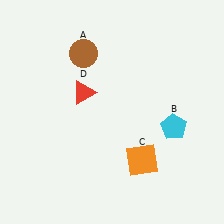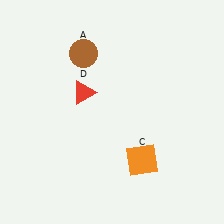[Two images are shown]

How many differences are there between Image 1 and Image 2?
There is 1 difference between the two images.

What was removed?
The cyan pentagon (B) was removed in Image 2.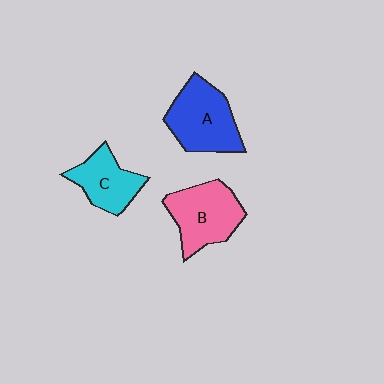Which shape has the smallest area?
Shape C (cyan).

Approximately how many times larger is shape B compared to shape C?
Approximately 1.3 times.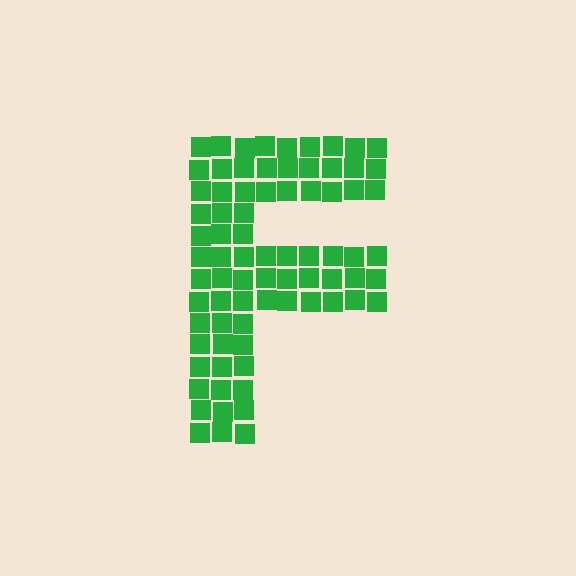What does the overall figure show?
The overall figure shows the letter F.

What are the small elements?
The small elements are squares.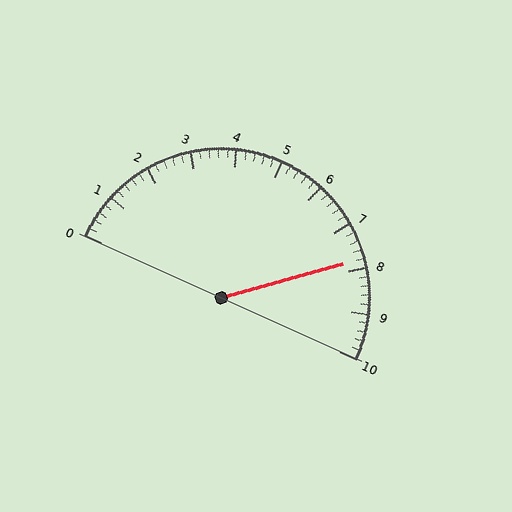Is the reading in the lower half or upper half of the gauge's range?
The reading is in the upper half of the range (0 to 10).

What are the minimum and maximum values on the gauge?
The gauge ranges from 0 to 10.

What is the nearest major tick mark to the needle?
The nearest major tick mark is 8.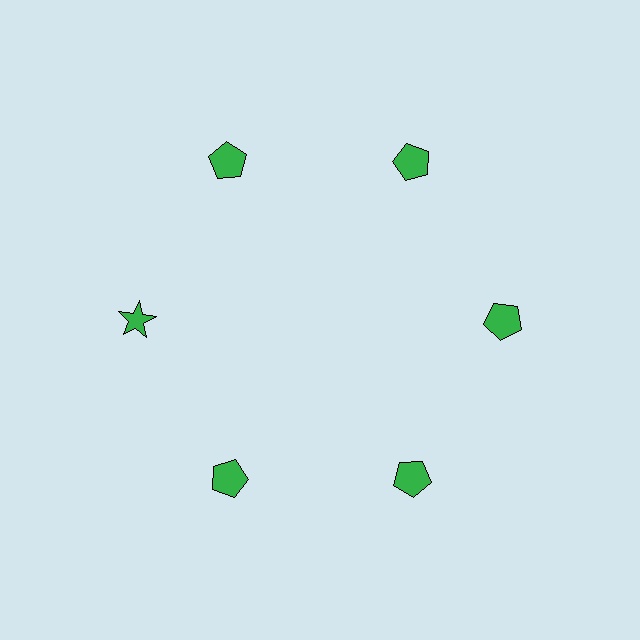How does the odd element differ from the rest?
It has a different shape: star instead of pentagon.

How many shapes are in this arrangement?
There are 6 shapes arranged in a ring pattern.